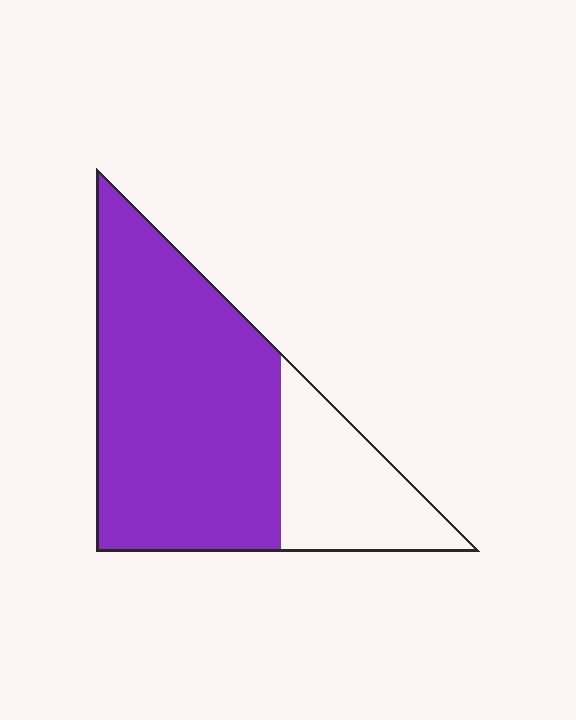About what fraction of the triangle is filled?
About three quarters (3/4).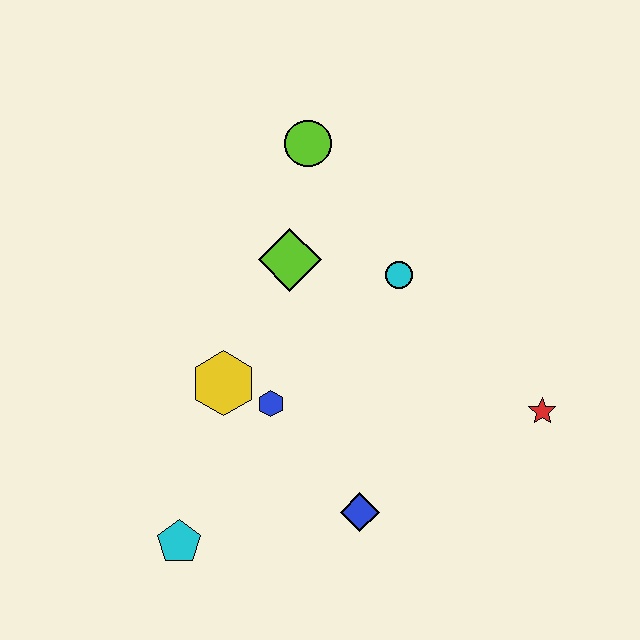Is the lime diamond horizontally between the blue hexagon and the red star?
Yes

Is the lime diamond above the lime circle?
No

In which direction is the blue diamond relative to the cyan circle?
The blue diamond is below the cyan circle.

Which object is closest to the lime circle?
The lime diamond is closest to the lime circle.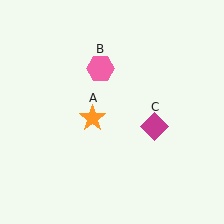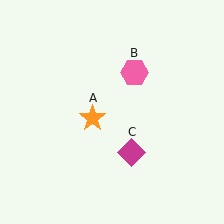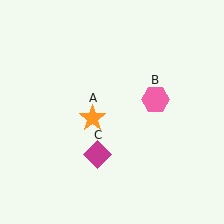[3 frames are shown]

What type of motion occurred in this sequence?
The pink hexagon (object B), magenta diamond (object C) rotated clockwise around the center of the scene.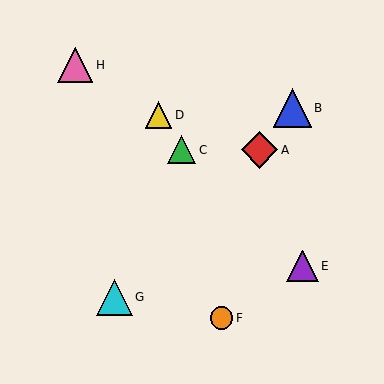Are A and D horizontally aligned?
No, A is at y≈150 and D is at y≈115.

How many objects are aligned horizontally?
2 objects (A, C) are aligned horizontally.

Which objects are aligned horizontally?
Objects A, C are aligned horizontally.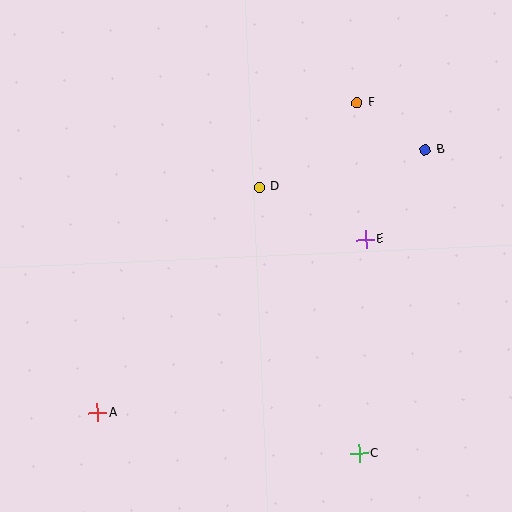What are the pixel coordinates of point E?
Point E is at (366, 239).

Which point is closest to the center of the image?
Point D at (259, 187) is closest to the center.